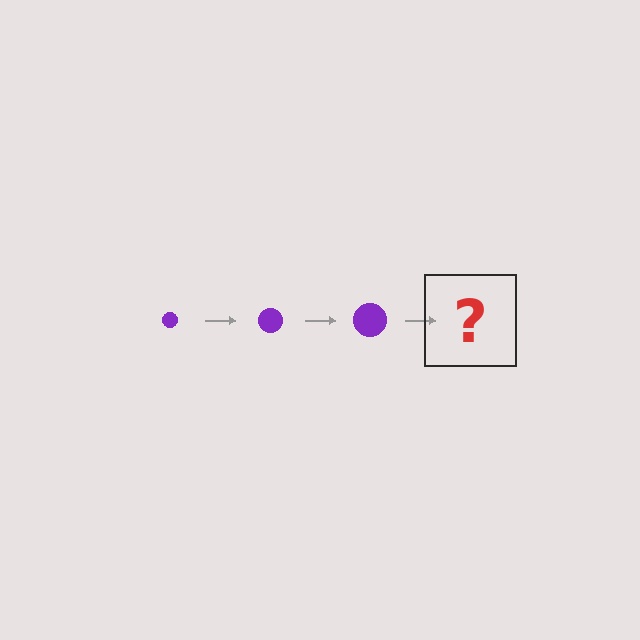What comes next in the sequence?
The next element should be a purple circle, larger than the previous one.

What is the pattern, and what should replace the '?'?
The pattern is that the circle gets progressively larger each step. The '?' should be a purple circle, larger than the previous one.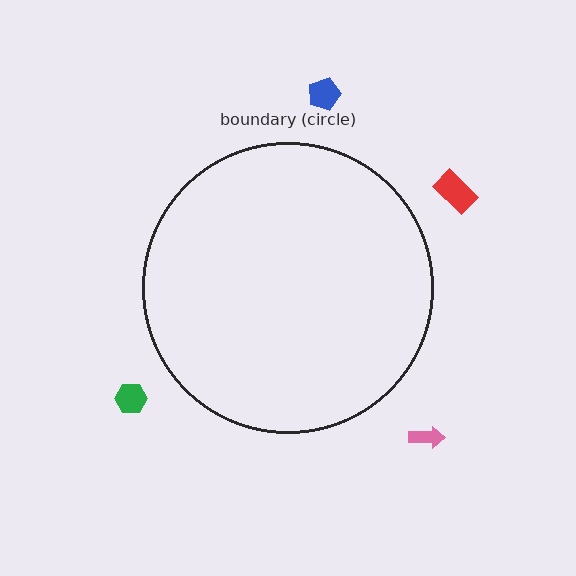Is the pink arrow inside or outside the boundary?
Outside.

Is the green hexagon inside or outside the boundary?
Outside.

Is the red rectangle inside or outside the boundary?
Outside.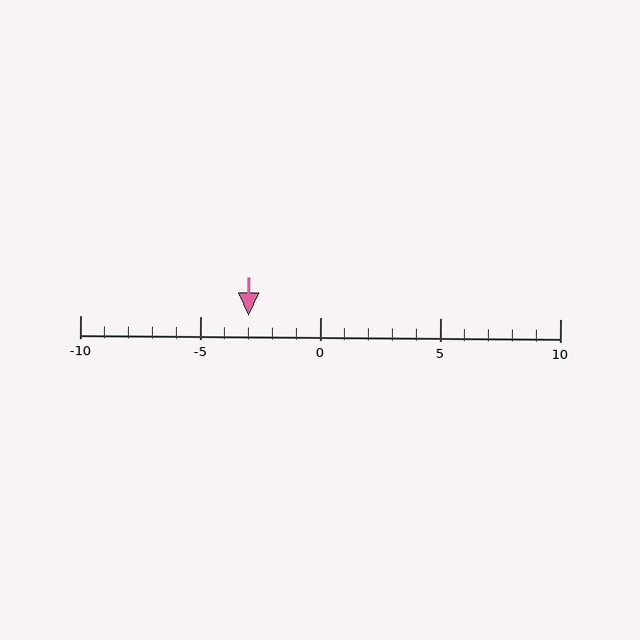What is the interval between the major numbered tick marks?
The major tick marks are spaced 5 units apart.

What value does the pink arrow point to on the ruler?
The pink arrow points to approximately -3.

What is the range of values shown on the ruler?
The ruler shows values from -10 to 10.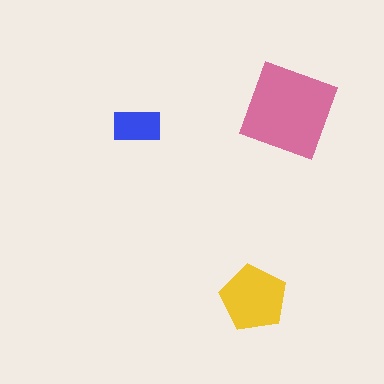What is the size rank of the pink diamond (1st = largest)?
1st.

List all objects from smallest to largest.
The blue rectangle, the yellow pentagon, the pink diamond.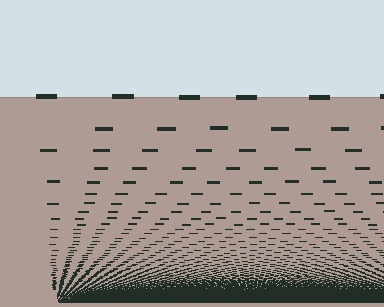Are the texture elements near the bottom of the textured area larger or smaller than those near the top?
Smaller. The gradient is inverted — elements near the bottom are smaller and denser.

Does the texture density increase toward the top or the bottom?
Density increases toward the bottom.